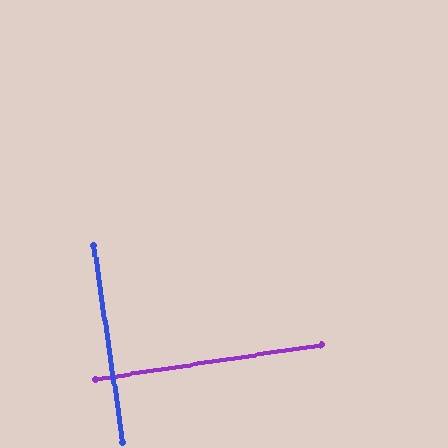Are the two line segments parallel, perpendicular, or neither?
Perpendicular — they meet at approximately 90°.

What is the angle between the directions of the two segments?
Approximately 90 degrees.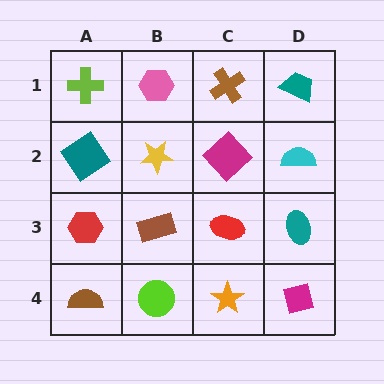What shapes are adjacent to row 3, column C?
A magenta diamond (row 2, column C), an orange star (row 4, column C), a brown rectangle (row 3, column B), a teal ellipse (row 3, column D).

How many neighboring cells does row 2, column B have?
4.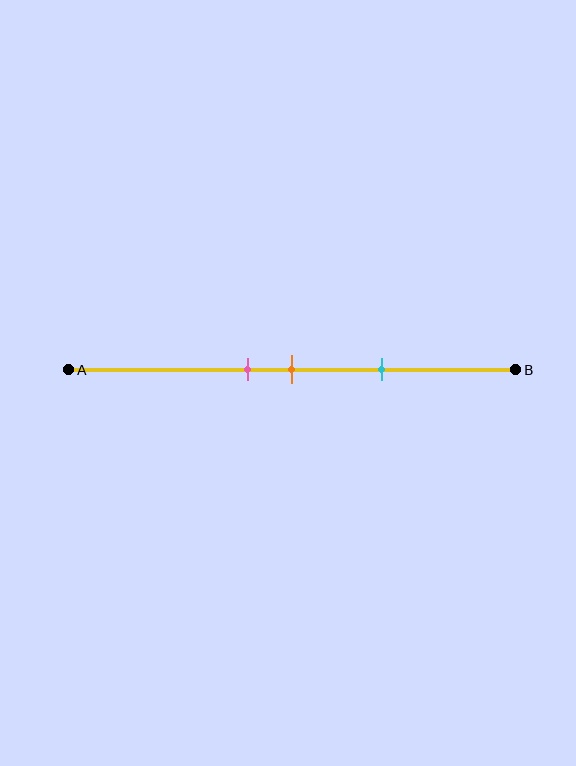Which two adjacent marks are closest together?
The pink and orange marks are the closest adjacent pair.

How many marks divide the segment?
There are 3 marks dividing the segment.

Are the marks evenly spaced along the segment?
Yes, the marks are approximately evenly spaced.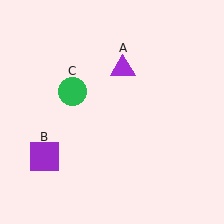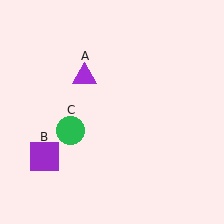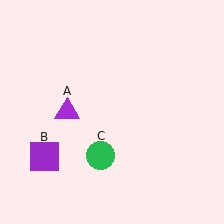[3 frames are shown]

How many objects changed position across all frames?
2 objects changed position: purple triangle (object A), green circle (object C).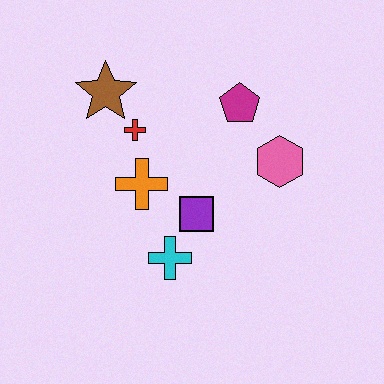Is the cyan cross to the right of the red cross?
Yes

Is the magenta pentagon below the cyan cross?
No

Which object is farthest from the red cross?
The pink hexagon is farthest from the red cross.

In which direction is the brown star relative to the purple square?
The brown star is above the purple square.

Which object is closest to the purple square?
The cyan cross is closest to the purple square.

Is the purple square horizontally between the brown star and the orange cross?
No